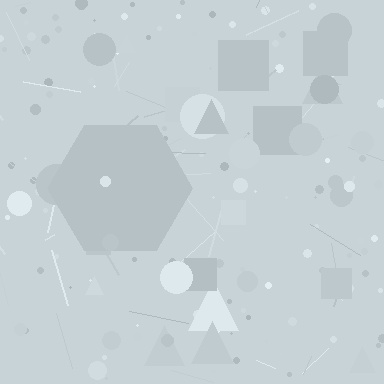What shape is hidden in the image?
A hexagon is hidden in the image.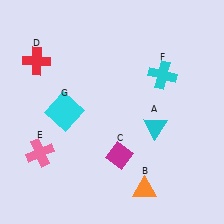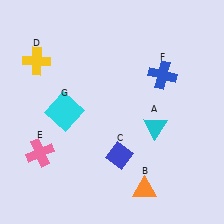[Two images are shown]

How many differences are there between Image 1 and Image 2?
There are 3 differences between the two images.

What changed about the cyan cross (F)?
In Image 1, F is cyan. In Image 2, it changed to blue.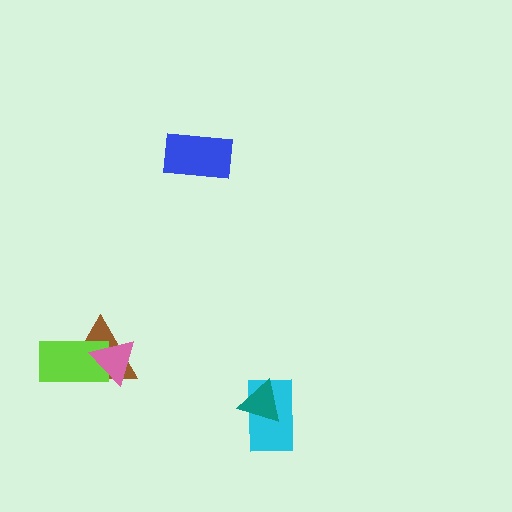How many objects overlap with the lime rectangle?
2 objects overlap with the lime rectangle.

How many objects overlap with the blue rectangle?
0 objects overlap with the blue rectangle.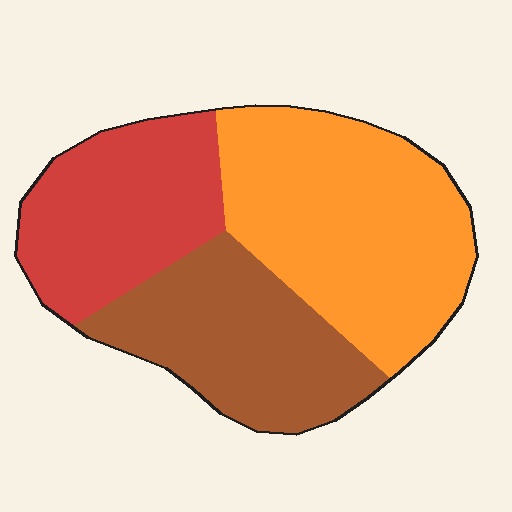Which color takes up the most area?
Orange, at roughly 45%.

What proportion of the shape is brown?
Brown takes up about one third (1/3) of the shape.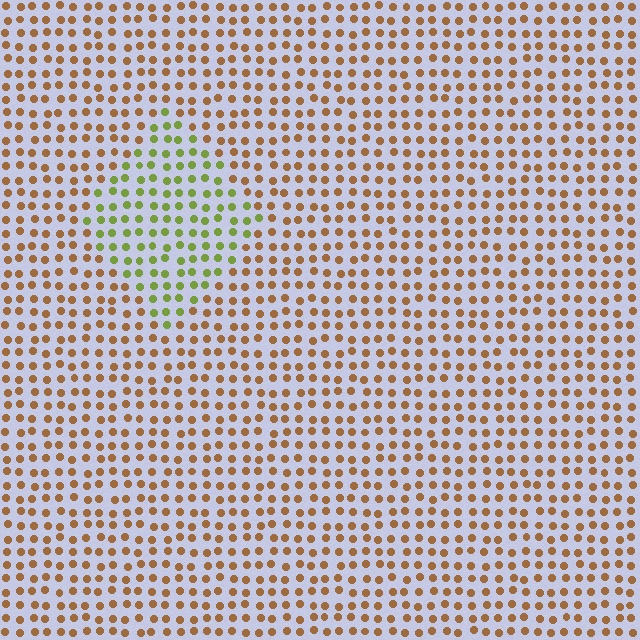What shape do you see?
I see a diamond.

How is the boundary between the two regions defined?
The boundary is defined purely by a slight shift in hue (about 57 degrees). Spacing, size, and orientation are identical on both sides.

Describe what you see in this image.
The image is filled with small brown elements in a uniform arrangement. A diamond-shaped region is visible where the elements are tinted to a slightly different hue, forming a subtle color boundary.